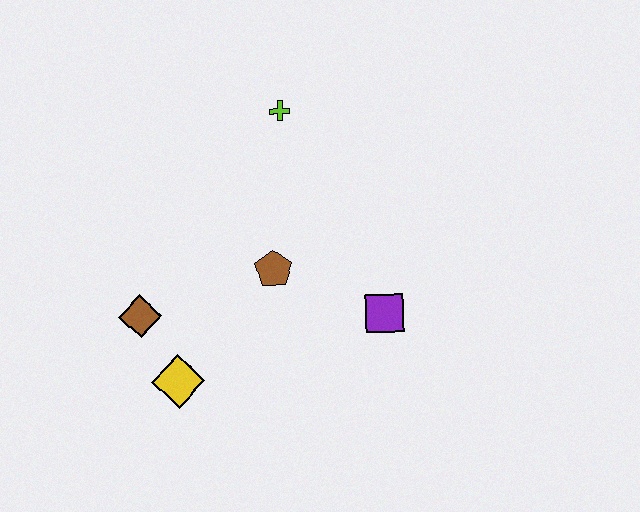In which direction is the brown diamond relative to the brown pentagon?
The brown diamond is to the left of the brown pentagon.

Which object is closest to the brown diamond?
The yellow diamond is closest to the brown diamond.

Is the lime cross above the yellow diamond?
Yes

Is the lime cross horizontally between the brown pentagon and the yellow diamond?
No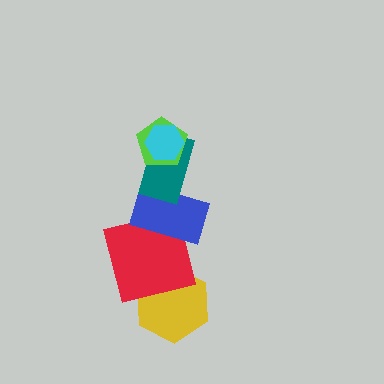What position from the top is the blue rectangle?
The blue rectangle is 4th from the top.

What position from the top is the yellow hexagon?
The yellow hexagon is 6th from the top.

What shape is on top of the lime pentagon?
The cyan hexagon is on top of the lime pentagon.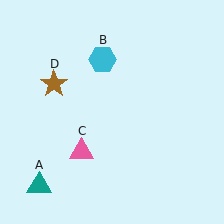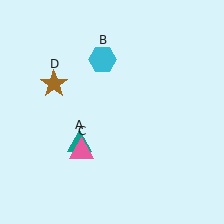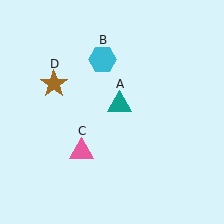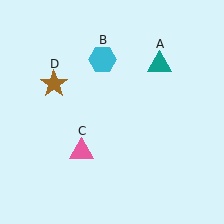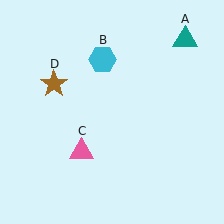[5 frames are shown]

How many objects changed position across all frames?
1 object changed position: teal triangle (object A).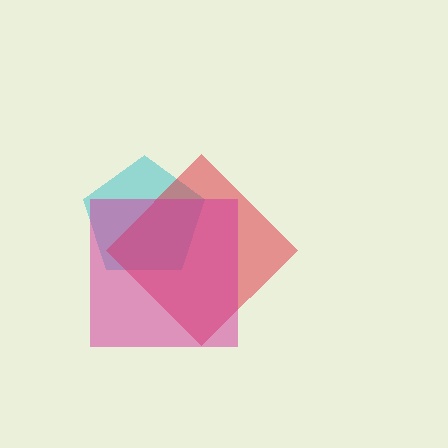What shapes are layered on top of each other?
The layered shapes are: a cyan pentagon, a red diamond, a magenta square.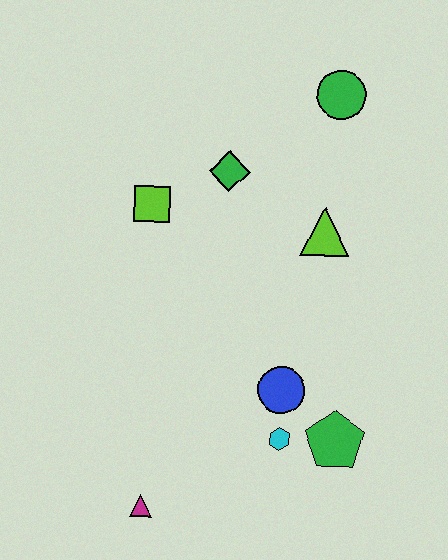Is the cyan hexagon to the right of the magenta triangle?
Yes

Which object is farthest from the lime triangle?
The magenta triangle is farthest from the lime triangle.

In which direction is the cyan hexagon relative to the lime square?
The cyan hexagon is below the lime square.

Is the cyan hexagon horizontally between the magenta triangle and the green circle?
Yes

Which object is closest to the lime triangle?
The green diamond is closest to the lime triangle.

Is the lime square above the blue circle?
Yes